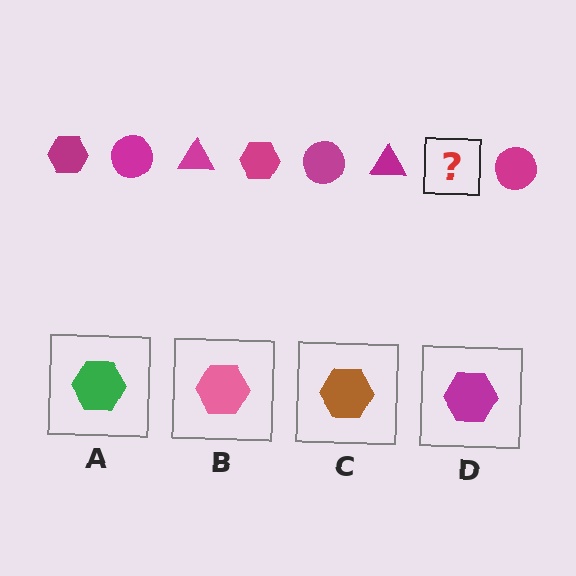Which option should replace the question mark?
Option D.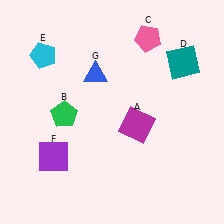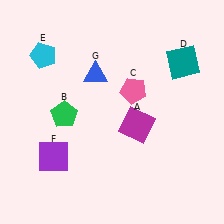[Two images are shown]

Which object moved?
The pink pentagon (C) moved down.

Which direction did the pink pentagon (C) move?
The pink pentagon (C) moved down.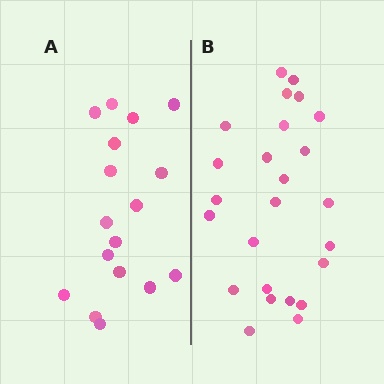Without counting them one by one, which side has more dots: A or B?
Region B (the right region) has more dots.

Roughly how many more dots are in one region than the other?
Region B has roughly 8 or so more dots than region A.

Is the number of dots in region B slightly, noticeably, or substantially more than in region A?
Region B has substantially more. The ratio is roughly 1.5 to 1.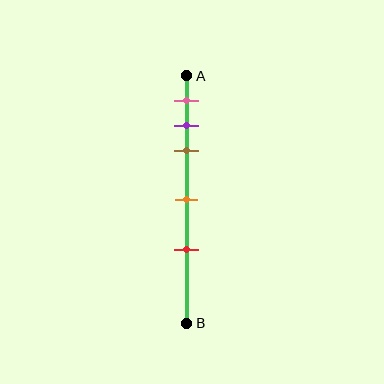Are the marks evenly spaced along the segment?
No, the marks are not evenly spaced.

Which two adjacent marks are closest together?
The purple and brown marks are the closest adjacent pair.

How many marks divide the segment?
There are 5 marks dividing the segment.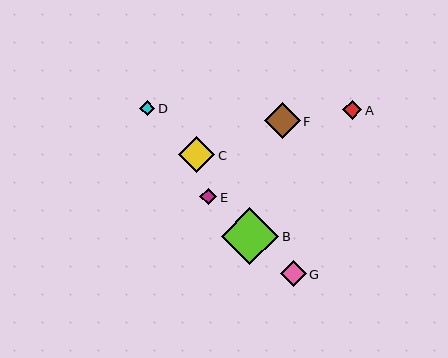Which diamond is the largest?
Diamond B is the largest with a size of approximately 57 pixels.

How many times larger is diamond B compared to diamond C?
Diamond B is approximately 1.6 times the size of diamond C.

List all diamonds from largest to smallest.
From largest to smallest: B, C, F, G, A, E, D.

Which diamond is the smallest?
Diamond D is the smallest with a size of approximately 15 pixels.